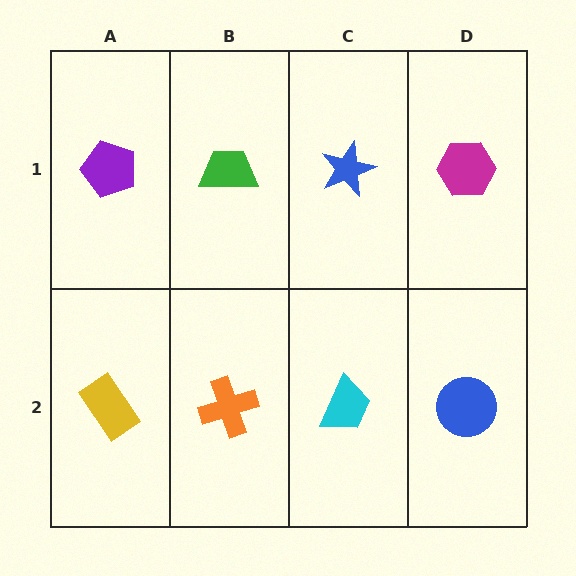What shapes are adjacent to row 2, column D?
A magenta hexagon (row 1, column D), a cyan trapezoid (row 2, column C).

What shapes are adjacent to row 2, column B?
A green trapezoid (row 1, column B), a yellow rectangle (row 2, column A), a cyan trapezoid (row 2, column C).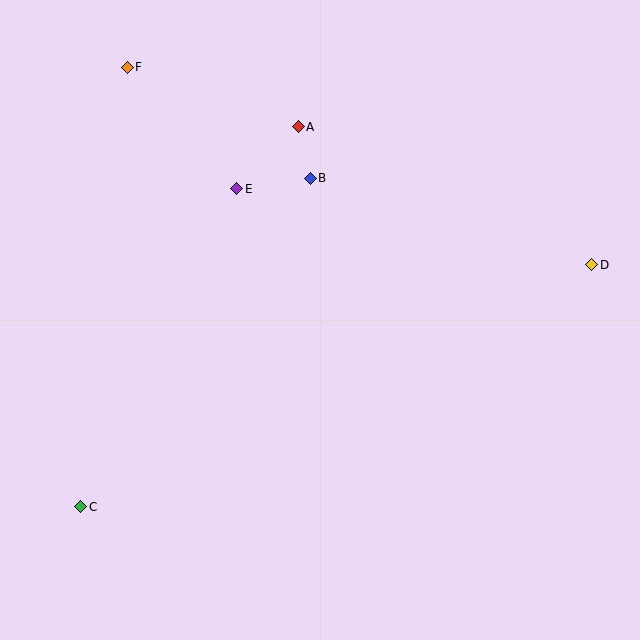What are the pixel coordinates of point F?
Point F is at (127, 67).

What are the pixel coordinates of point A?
Point A is at (298, 127).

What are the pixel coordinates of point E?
Point E is at (237, 189).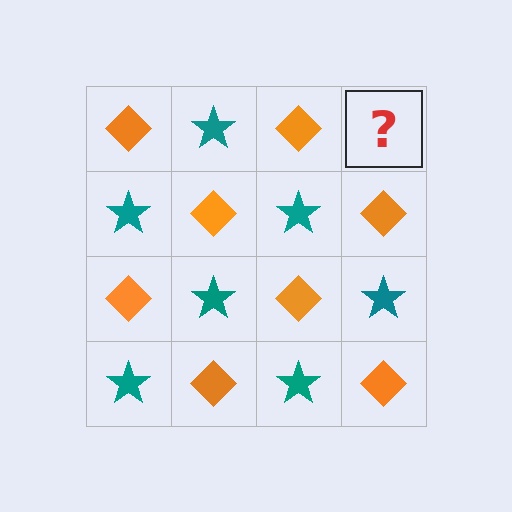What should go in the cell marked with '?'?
The missing cell should contain a teal star.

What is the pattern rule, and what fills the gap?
The rule is that it alternates orange diamond and teal star in a checkerboard pattern. The gap should be filled with a teal star.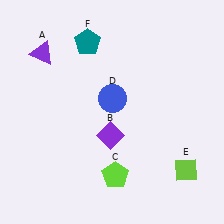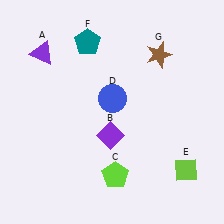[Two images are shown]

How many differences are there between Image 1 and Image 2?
There is 1 difference between the two images.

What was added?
A brown star (G) was added in Image 2.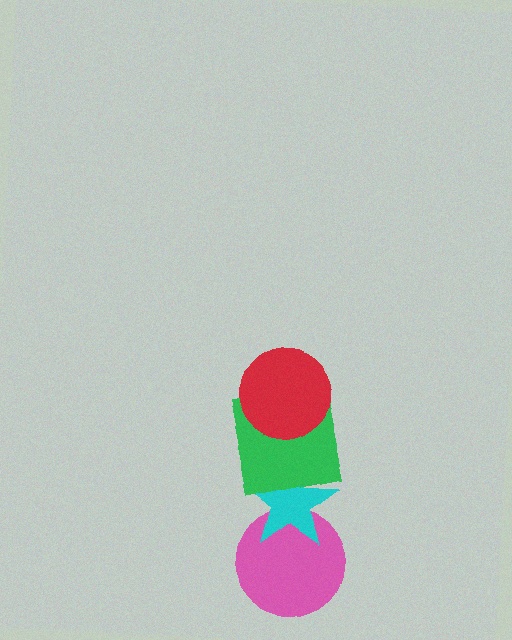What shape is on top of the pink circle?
The cyan star is on top of the pink circle.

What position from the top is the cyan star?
The cyan star is 3rd from the top.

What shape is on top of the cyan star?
The green square is on top of the cyan star.